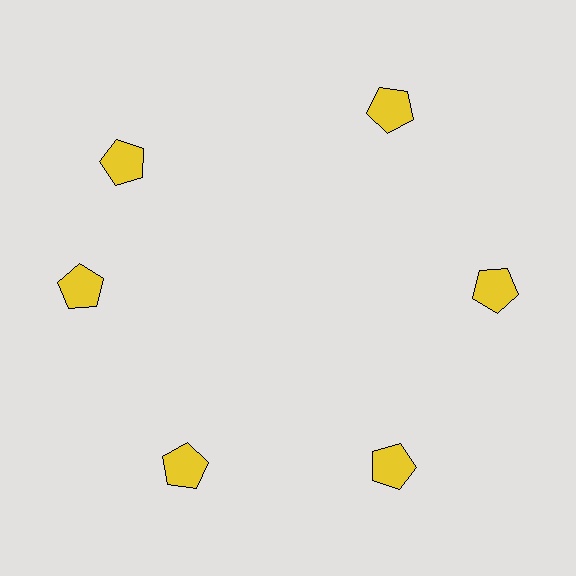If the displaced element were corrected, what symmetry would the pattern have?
It would have 6-fold rotational symmetry — the pattern would map onto itself every 60 degrees.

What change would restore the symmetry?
The symmetry would be restored by rotating it back into even spacing with its neighbors so that all 6 pentagons sit at equal angles and equal distance from the center.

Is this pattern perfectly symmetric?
No. The 6 yellow pentagons are arranged in a ring, but one element near the 11 o'clock position is rotated out of alignment along the ring, breaking the 6-fold rotational symmetry.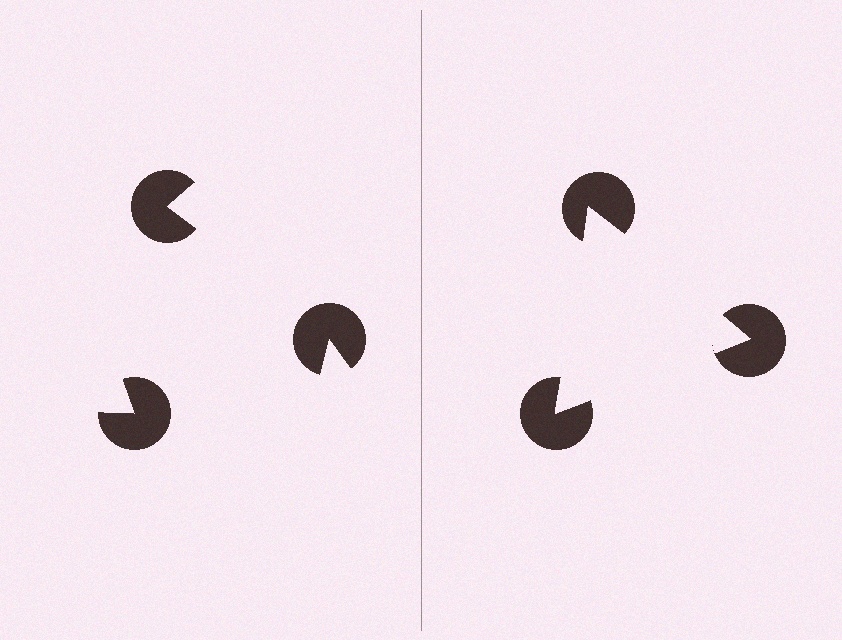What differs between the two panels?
The pac-man discs are positioned identically on both sides; only the wedge orientations differ. On the right they align to a triangle; on the left they are misaligned.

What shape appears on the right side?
An illusory triangle.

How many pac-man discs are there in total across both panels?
6 — 3 on each side.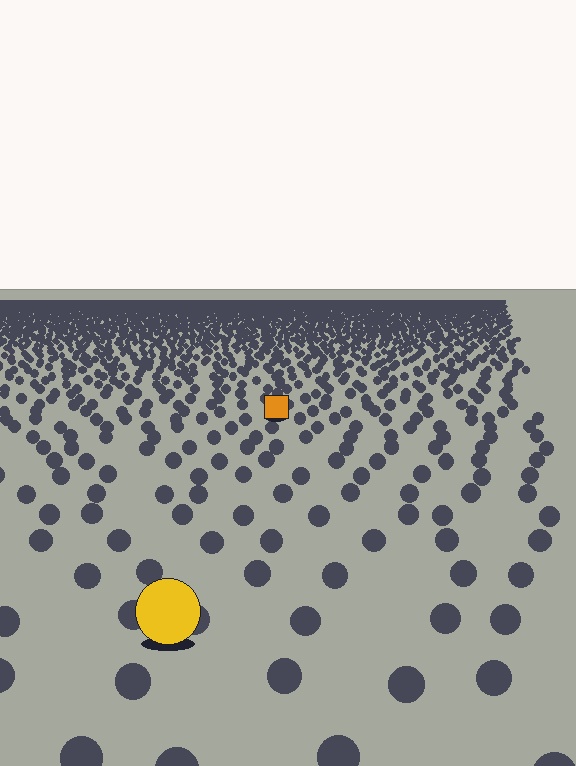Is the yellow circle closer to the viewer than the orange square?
Yes. The yellow circle is closer — you can tell from the texture gradient: the ground texture is coarser near it.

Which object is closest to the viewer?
The yellow circle is closest. The texture marks near it are larger and more spread out.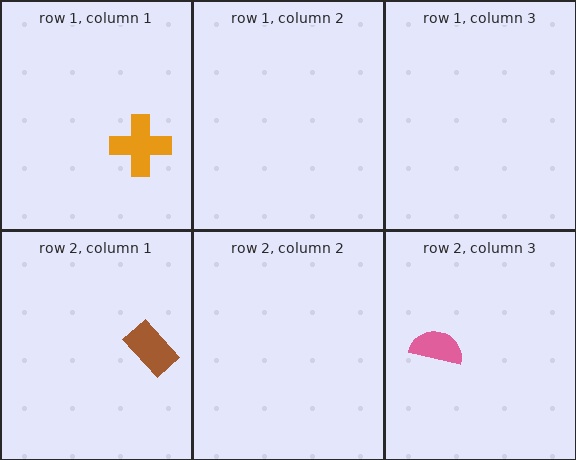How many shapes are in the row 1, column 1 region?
1.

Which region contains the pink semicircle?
The row 2, column 3 region.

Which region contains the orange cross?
The row 1, column 1 region.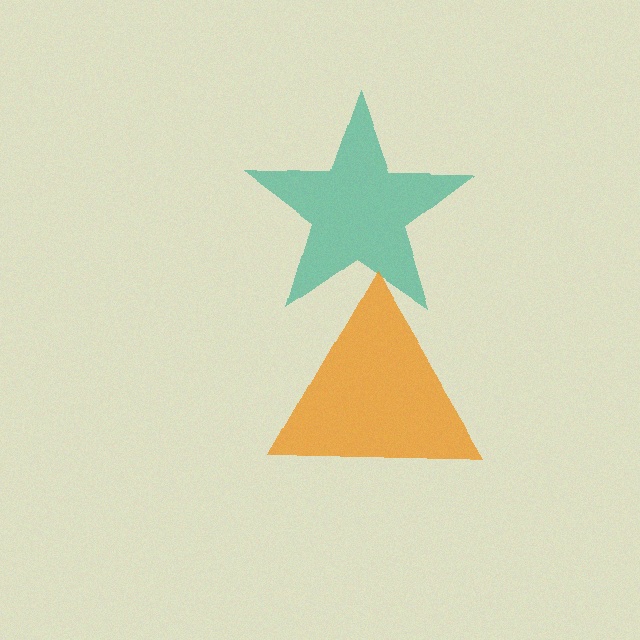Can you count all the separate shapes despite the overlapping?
Yes, there are 2 separate shapes.